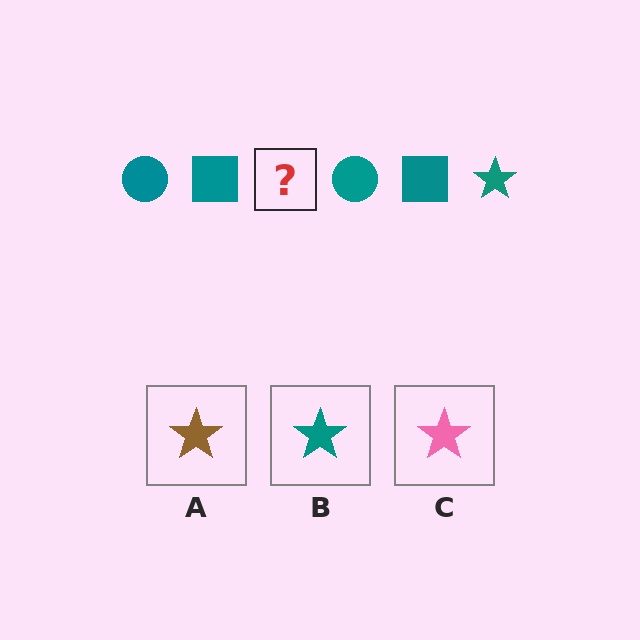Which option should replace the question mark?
Option B.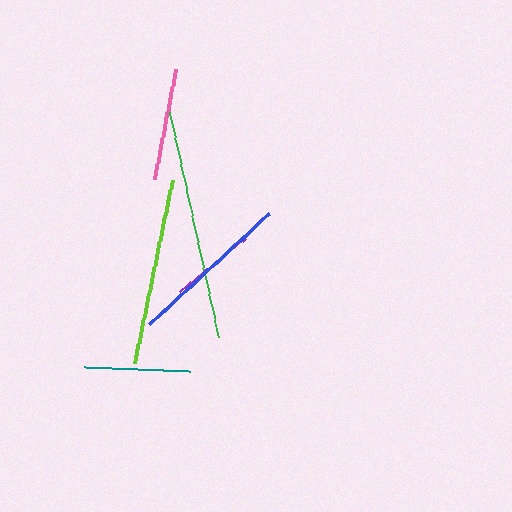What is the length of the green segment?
The green segment is approximately 232 pixels long.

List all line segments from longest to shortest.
From longest to shortest: green, lime, blue, pink, teal, purple.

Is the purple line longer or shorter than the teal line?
The teal line is longer than the purple line.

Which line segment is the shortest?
The purple line is the shortest at approximately 86 pixels.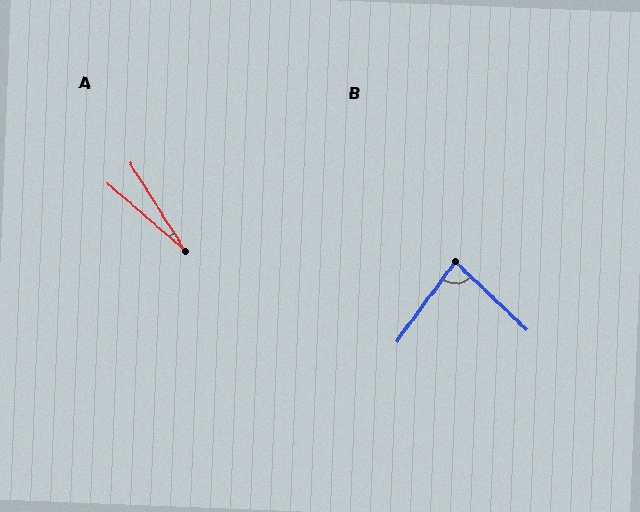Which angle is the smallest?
A, at approximately 17 degrees.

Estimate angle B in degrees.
Approximately 82 degrees.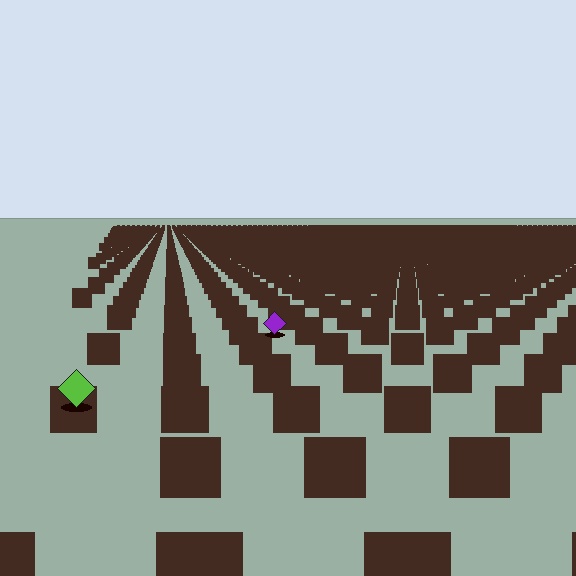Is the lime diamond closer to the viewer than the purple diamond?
Yes. The lime diamond is closer — you can tell from the texture gradient: the ground texture is coarser near it.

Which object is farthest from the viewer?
The purple diamond is farthest from the viewer. It appears smaller and the ground texture around it is denser.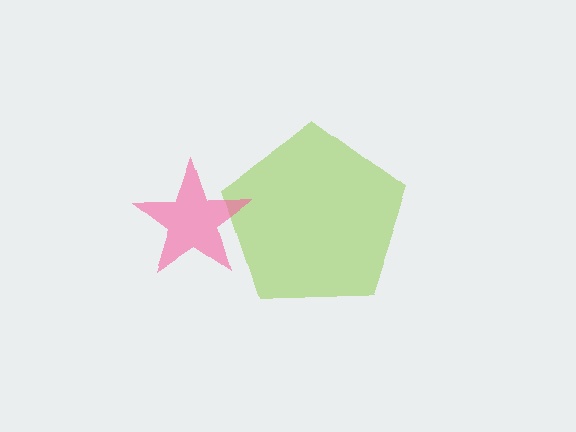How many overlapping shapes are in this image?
There are 2 overlapping shapes in the image.